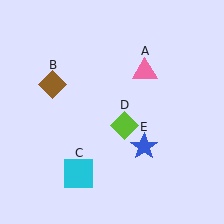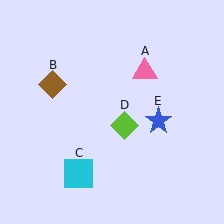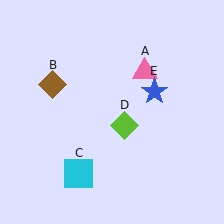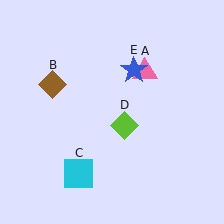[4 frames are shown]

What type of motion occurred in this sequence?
The blue star (object E) rotated counterclockwise around the center of the scene.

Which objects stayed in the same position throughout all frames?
Pink triangle (object A) and brown diamond (object B) and cyan square (object C) and lime diamond (object D) remained stationary.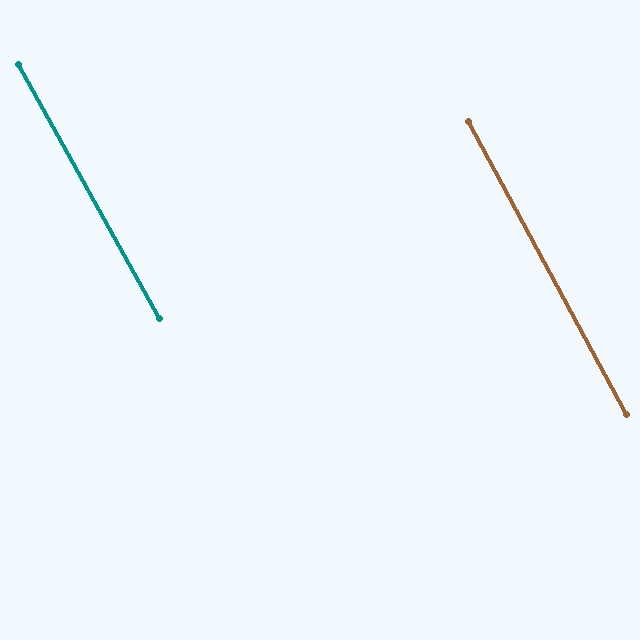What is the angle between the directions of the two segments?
Approximately 1 degree.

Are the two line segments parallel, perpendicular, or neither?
Parallel — their directions differ by only 0.6°.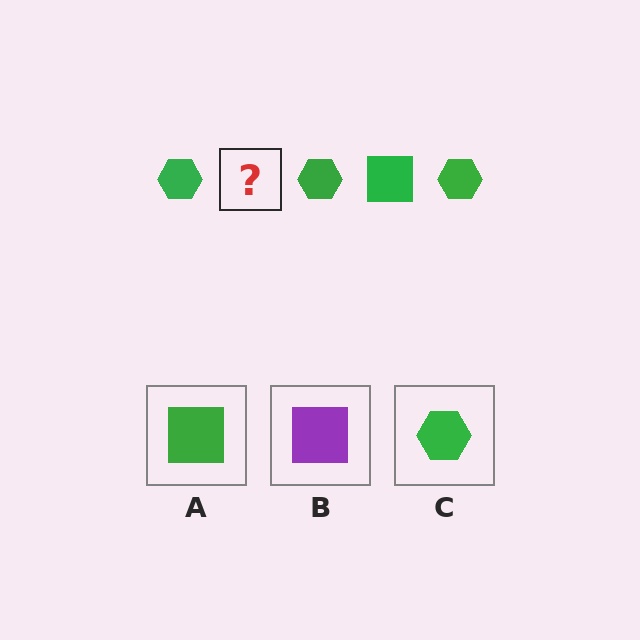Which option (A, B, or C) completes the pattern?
A.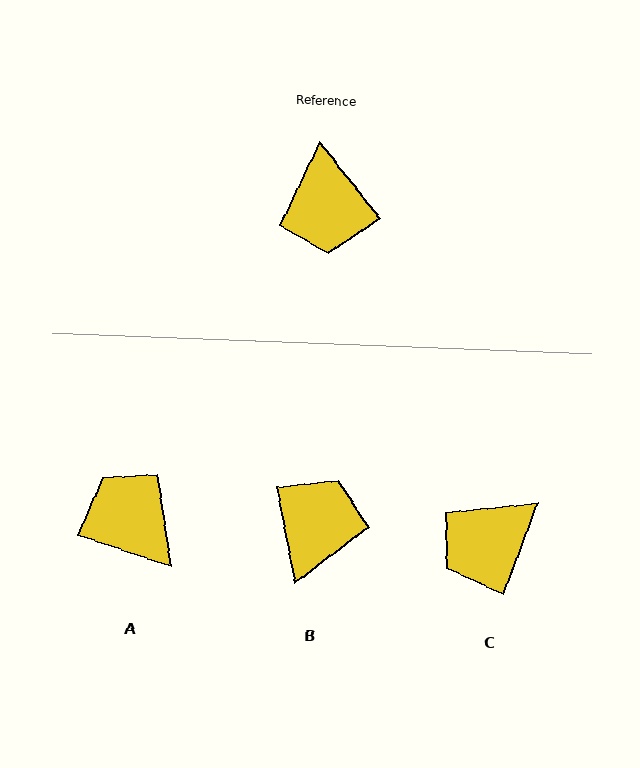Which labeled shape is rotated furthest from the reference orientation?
B, about 152 degrees away.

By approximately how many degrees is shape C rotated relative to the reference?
Approximately 59 degrees clockwise.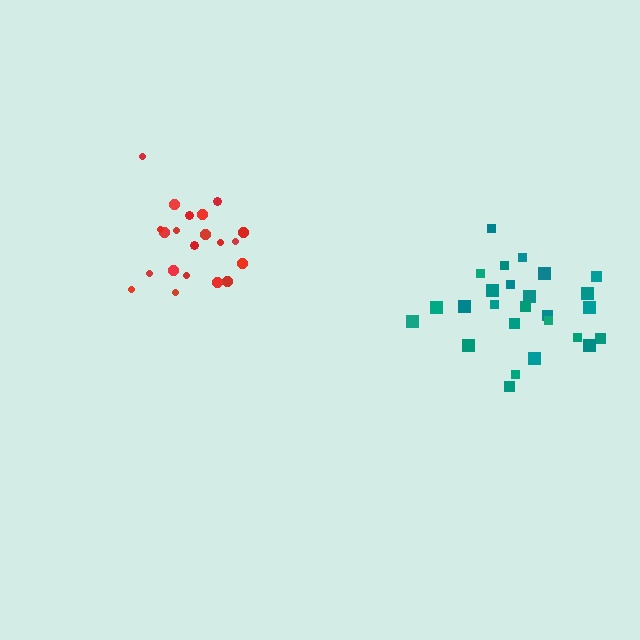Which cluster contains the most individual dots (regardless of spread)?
Teal (26).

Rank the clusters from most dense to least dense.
red, teal.